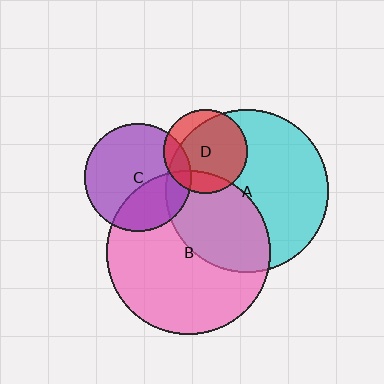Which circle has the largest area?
Circle B (pink).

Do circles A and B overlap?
Yes.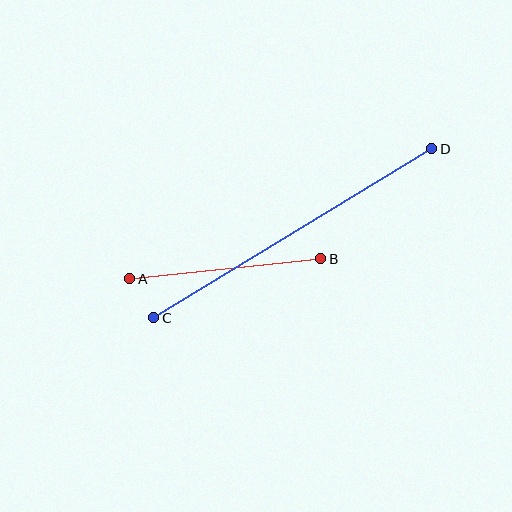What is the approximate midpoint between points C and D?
The midpoint is at approximately (293, 233) pixels.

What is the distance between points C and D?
The distance is approximately 325 pixels.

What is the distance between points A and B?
The distance is approximately 192 pixels.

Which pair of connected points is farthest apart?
Points C and D are farthest apart.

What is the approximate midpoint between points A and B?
The midpoint is at approximately (225, 269) pixels.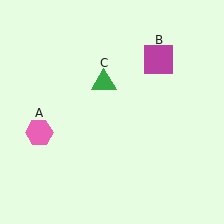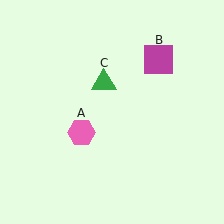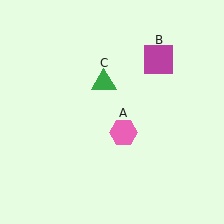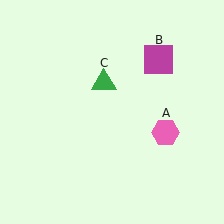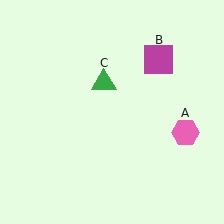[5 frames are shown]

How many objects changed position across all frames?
1 object changed position: pink hexagon (object A).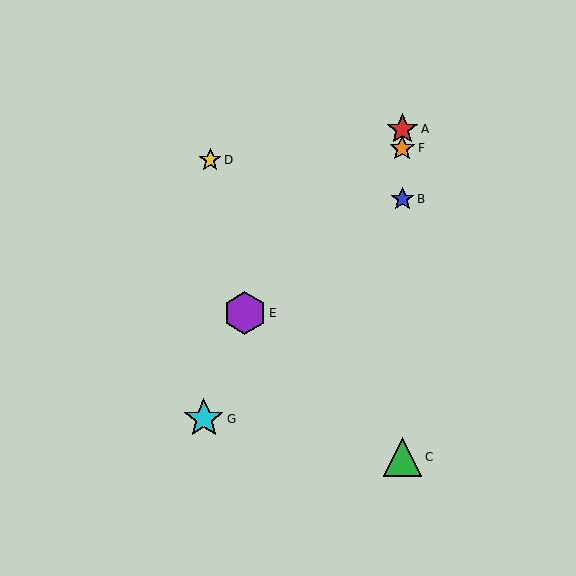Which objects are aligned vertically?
Objects A, B, C, F are aligned vertically.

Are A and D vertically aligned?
No, A is at x≈402 and D is at x≈210.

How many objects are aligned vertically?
4 objects (A, B, C, F) are aligned vertically.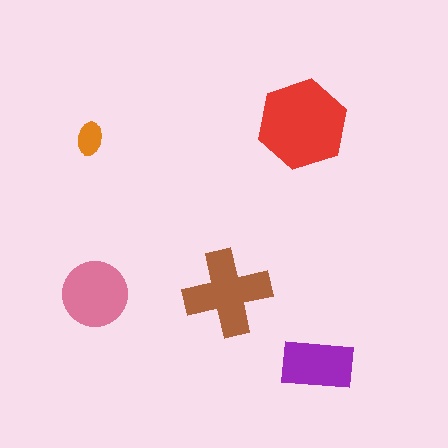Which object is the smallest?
The orange ellipse.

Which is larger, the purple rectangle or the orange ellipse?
The purple rectangle.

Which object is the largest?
The red hexagon.